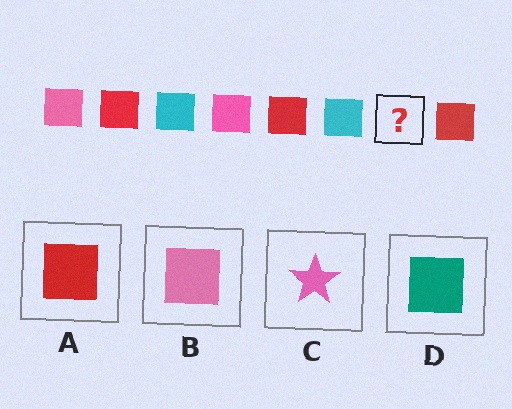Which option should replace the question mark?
Option B.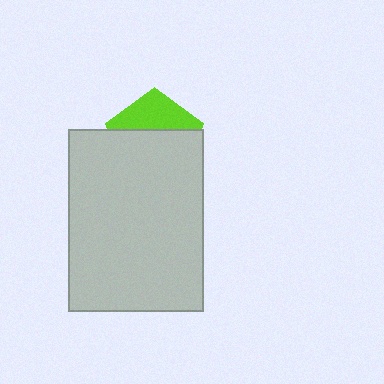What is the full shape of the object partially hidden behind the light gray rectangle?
The partially hidden object is a lime pentagon.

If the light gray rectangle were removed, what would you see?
You would see the complete lime pentagon.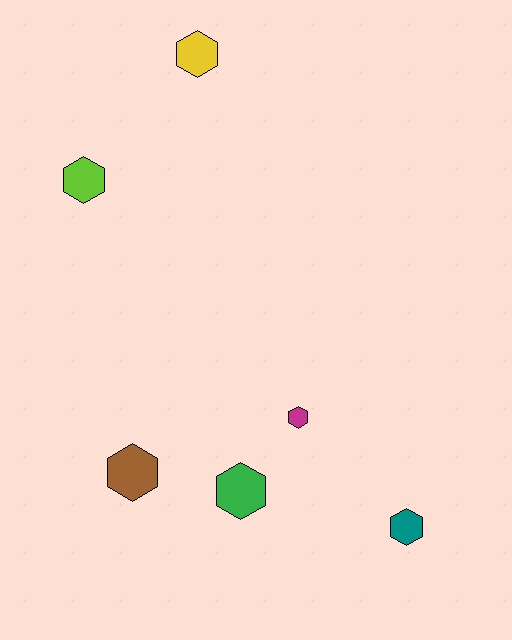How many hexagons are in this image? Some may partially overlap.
There are 6 hexagons.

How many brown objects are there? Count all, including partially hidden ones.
There is 1 brown object.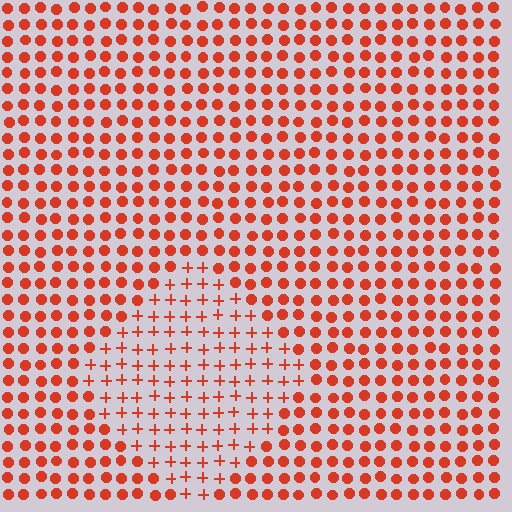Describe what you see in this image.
The image is filled with small red elements arranged in a uniform grid. A diamond-shaped region contains plus signs, while the surrounding area contains circles. The boundary is defined purely by the change in element shape.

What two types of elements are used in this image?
The image uses plus signs inside the diamond region and circles outside it.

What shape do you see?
I see a diamond.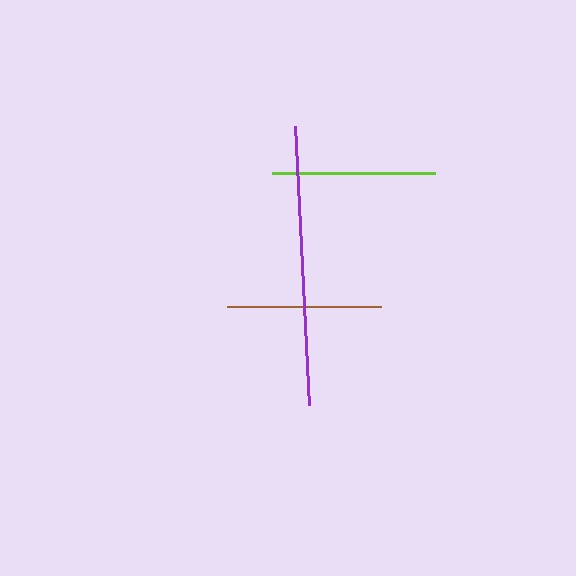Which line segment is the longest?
The purple line is the longest at approximately 280 pixels.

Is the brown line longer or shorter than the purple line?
The purple line is longer than the brown line.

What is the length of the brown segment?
The brown segment is approximately 154 pixels long.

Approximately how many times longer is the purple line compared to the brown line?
The purple line is approximately 1.8 times the length of the brown line.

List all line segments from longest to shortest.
From longest to shortest: purple, lime, brown.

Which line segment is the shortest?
The brown line is the shortest at approximately 154 pixels.